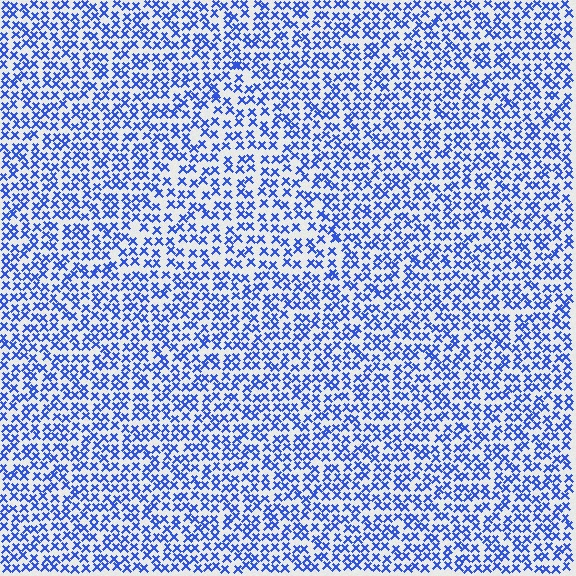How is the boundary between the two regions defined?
The boundary is defined by a change in element density (approximately 1.4x ratio). All elements are the same color, size, and shape.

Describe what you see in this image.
The image contains small blue elements arranged at two different densities. A triangle-shaped region is visible where the elements are less densely packed than the surrounding area.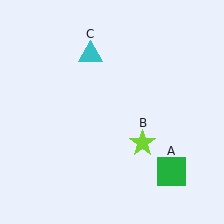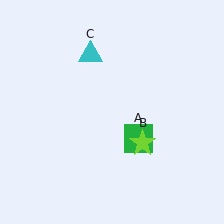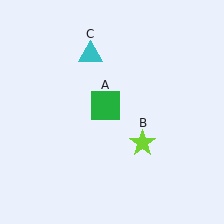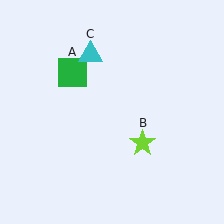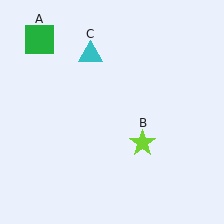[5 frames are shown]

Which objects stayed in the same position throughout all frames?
Lime star (object B) and cyan triangle (object C) remained stationary.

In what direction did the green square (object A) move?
The green square (object A) moved up and to the left.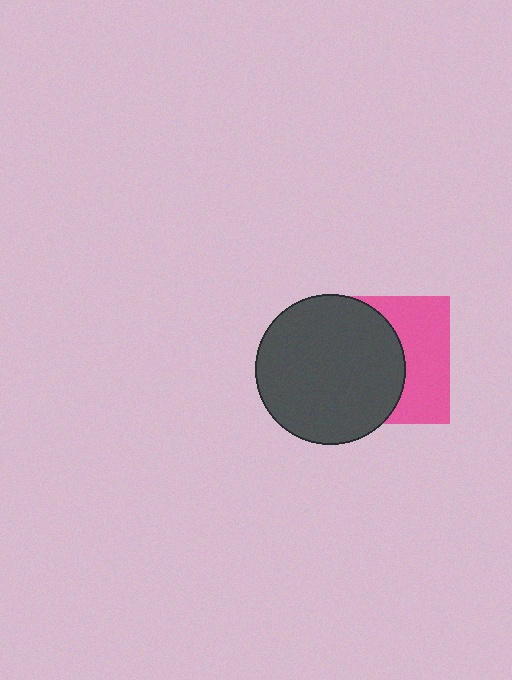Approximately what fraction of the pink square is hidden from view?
Roughly 57% of the pink square is hidden behind the dark gray circle.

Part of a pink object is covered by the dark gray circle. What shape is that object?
It is a square.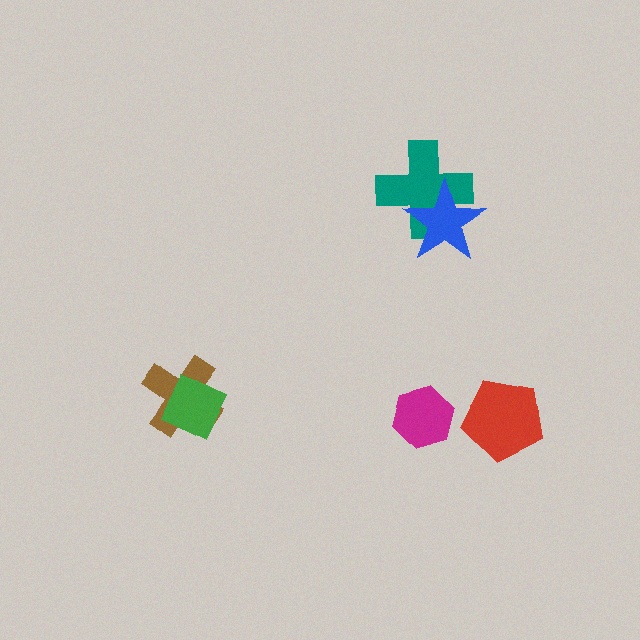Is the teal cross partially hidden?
Yes, it is partially covered by another shape.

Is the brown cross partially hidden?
Yes, it is partially covered by another shape.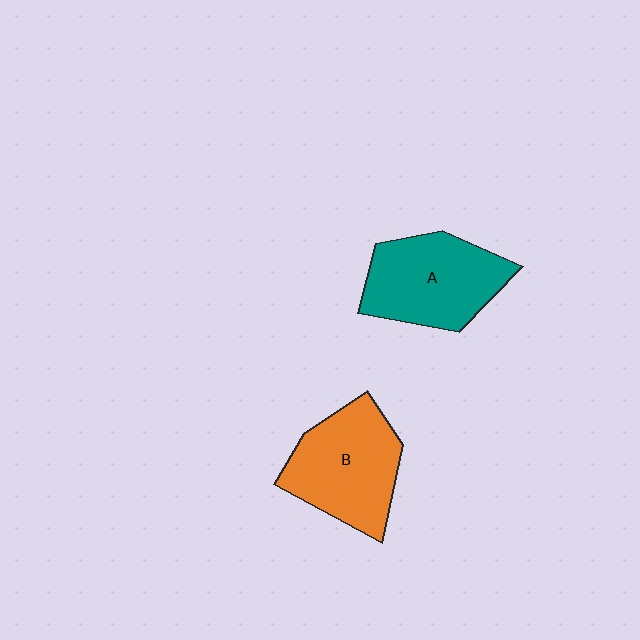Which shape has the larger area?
Shape B (orange).